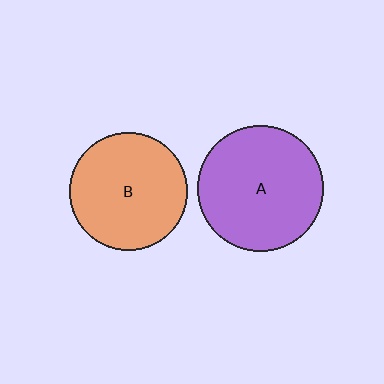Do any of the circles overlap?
No, none of the circles overlap.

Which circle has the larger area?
Circle A (purple).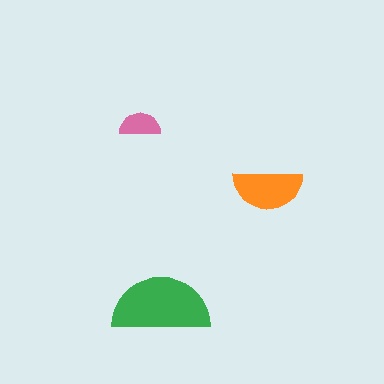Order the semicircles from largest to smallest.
the green one, the orange one, the pink one.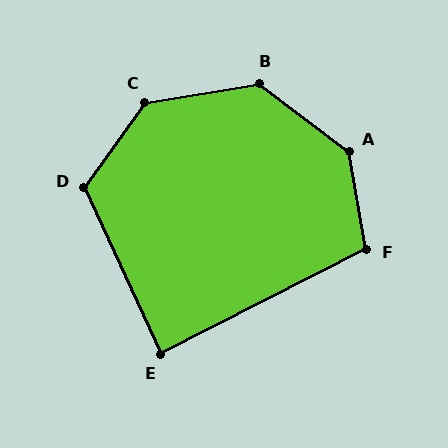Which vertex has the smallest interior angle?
E, at approximately 88 degrees.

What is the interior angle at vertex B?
Approximately 133 degrees (obtuse).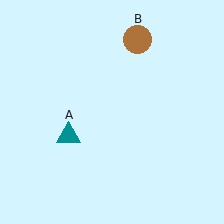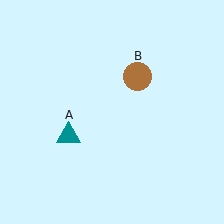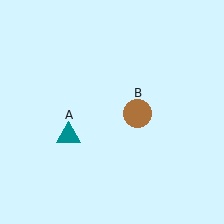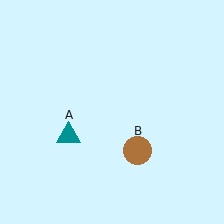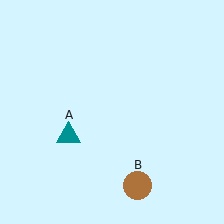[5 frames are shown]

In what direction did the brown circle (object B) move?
The brown circle (object B) moved down.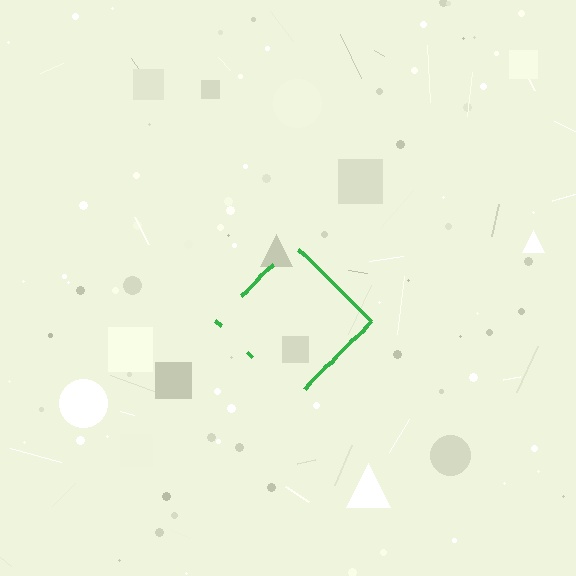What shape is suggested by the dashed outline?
The dashed outline suggests a diamond.